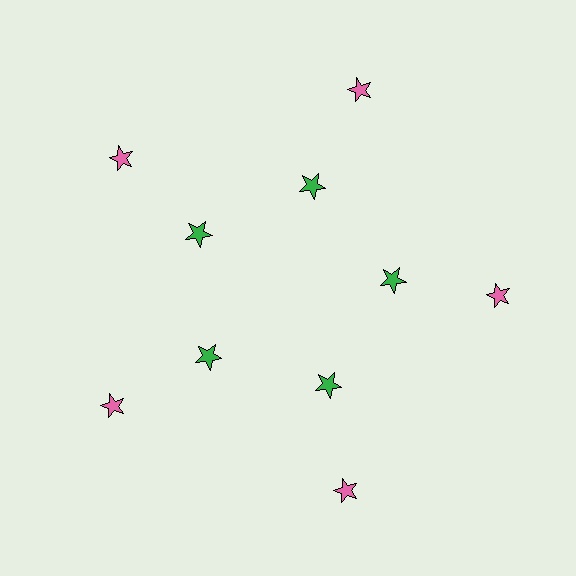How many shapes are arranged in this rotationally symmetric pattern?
There are 10 shapes, arranged in 5 groups of 2.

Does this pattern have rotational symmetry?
Yes, this pattern has 5-fold rotational symmetry. It looks the same after rotating 72 degrees around the center.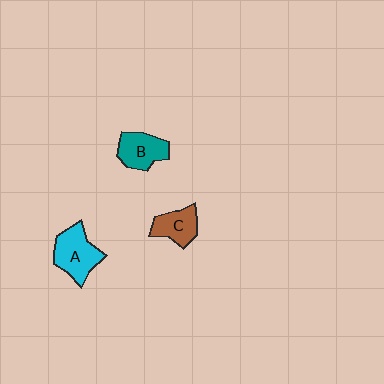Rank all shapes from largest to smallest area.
From largest to smallest: A (cyan), B (teal), C (brown).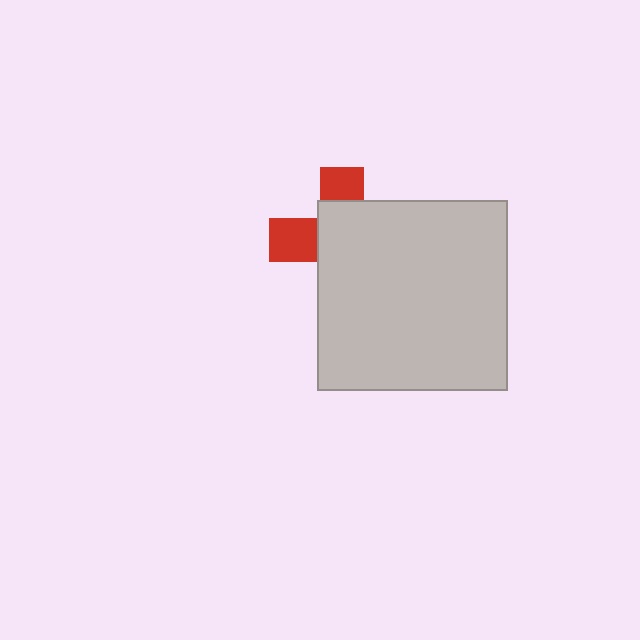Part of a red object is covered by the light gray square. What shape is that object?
It is a cross.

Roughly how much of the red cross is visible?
A small part of it is visible (roughly 32%).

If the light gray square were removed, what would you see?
You would see the complete red cross.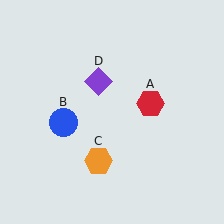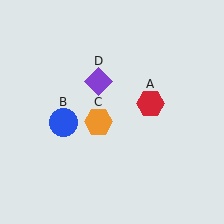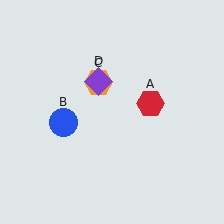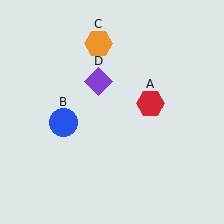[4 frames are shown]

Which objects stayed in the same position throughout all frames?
Red hexagon (object A) and blue circle (object B) and purple diamond (object D) remained stationary.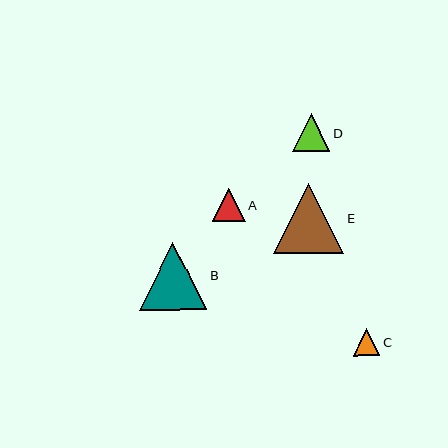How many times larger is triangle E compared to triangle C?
Triangle E is approximately 2.6 times the size of triangle C.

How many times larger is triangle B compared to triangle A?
Triangle B is approximately 2.0 times the size of triangle A.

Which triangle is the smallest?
Triangle C is the smallest with a size of approximately 27 pixels.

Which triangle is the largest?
Triangle E is the largest with a size of approximately 70 pixels.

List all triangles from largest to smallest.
From largest to smallest: E, B, D, A, C.